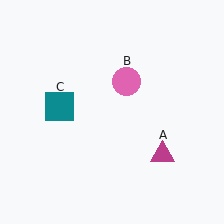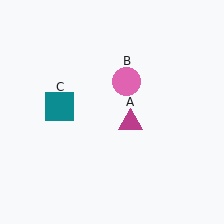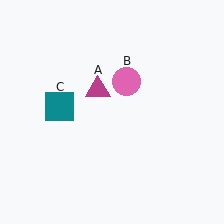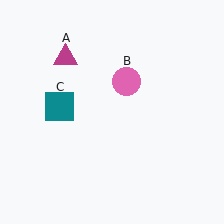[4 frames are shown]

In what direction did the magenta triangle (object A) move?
The magenta triangle (object A) moved up and to the left.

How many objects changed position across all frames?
1 object changed position: magenta triangle (object A).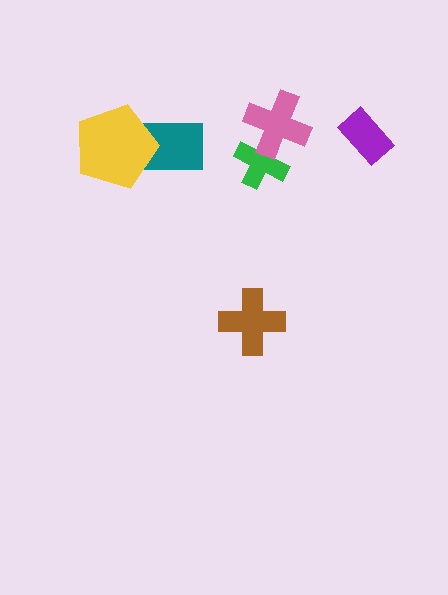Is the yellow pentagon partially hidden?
No, no other shape covers it.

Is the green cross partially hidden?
Yes, it is partially covered by another shape.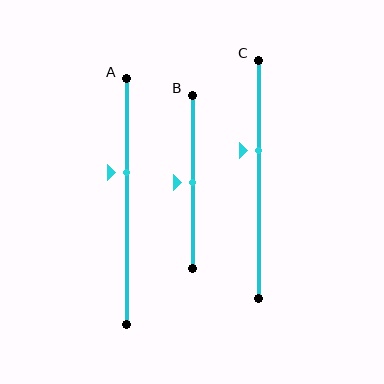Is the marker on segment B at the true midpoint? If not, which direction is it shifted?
Yes, the marker on segment B is at the true midpoint.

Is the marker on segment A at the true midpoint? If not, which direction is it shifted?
No, the marker on segment A is shifted upward by about 12% of the segment length.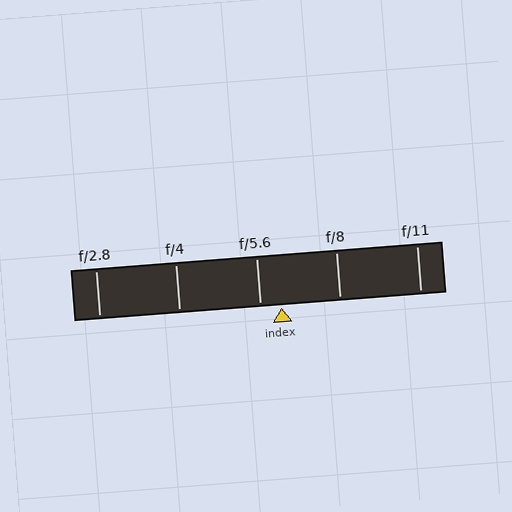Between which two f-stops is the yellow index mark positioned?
The index mark is between f/5.6 and f/8.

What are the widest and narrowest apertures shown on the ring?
The widest aperture shown is f/2.8 and the narrowest is f/11.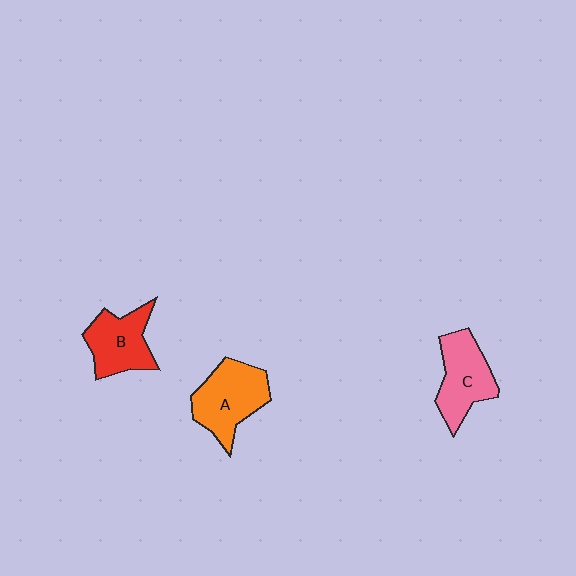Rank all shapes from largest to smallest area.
From largest to smallest: A (orange), C (pink), B (red).